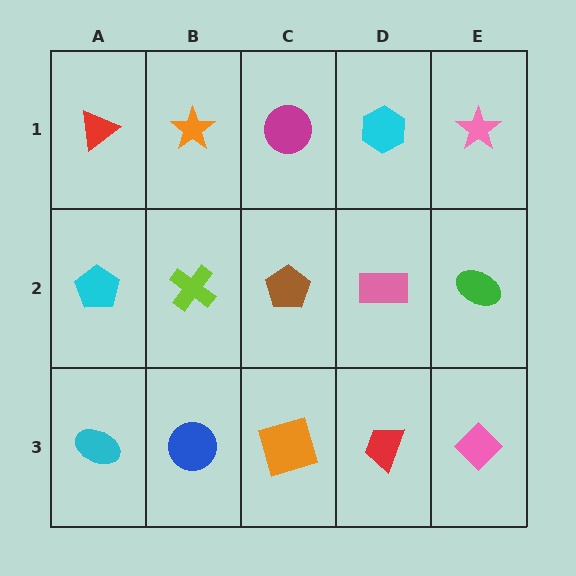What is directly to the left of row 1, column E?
A cyan hexagon.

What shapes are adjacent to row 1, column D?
A pink rectangle (row 2, column D), a magenta circle (row 1, column C), a pink star (row 1, column E).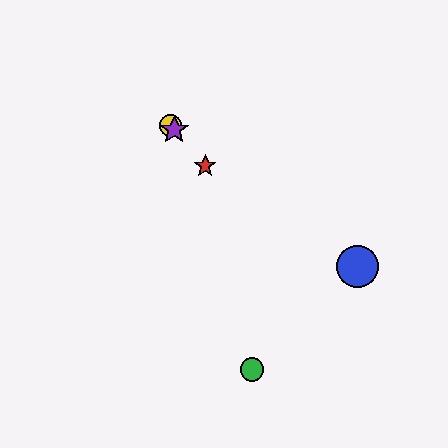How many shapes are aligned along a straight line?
3 shapes (the red star, the yellow circle, the purple star) are aligned along a straight line.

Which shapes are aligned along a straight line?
The red star, the yellow circle, the purple star are aligned along a straight line.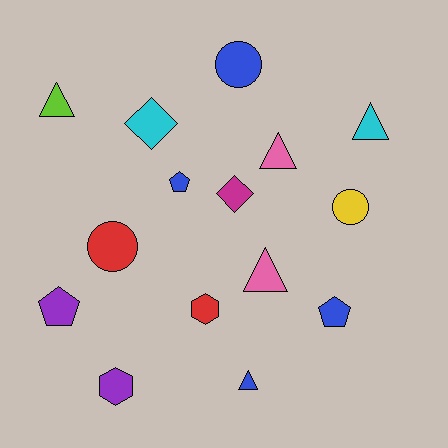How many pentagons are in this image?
There are 3 pentagons.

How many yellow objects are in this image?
There is 1 yellow object.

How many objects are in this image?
There are 15 objects.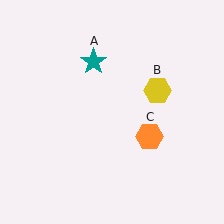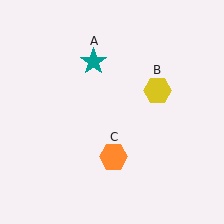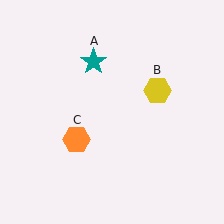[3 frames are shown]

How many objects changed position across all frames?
1 object changed position: orange hexagon (object C).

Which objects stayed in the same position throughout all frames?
Teal star (object A) and yellow hexagon (object B) remained stationary.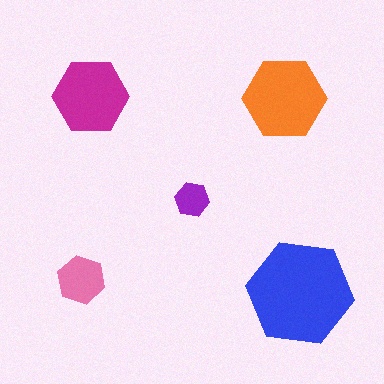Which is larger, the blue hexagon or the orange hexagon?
The blue one.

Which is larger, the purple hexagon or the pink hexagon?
The pink one.